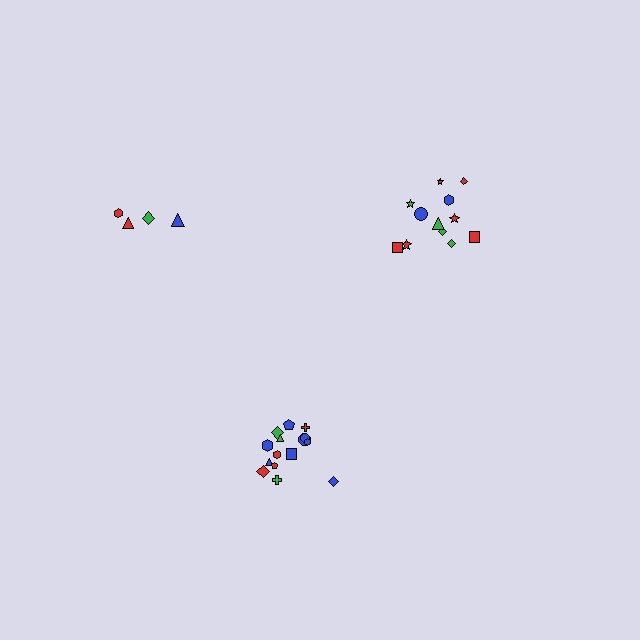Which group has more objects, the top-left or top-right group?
The top-right group.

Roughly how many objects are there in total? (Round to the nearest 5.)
Roughly 30 objects in total.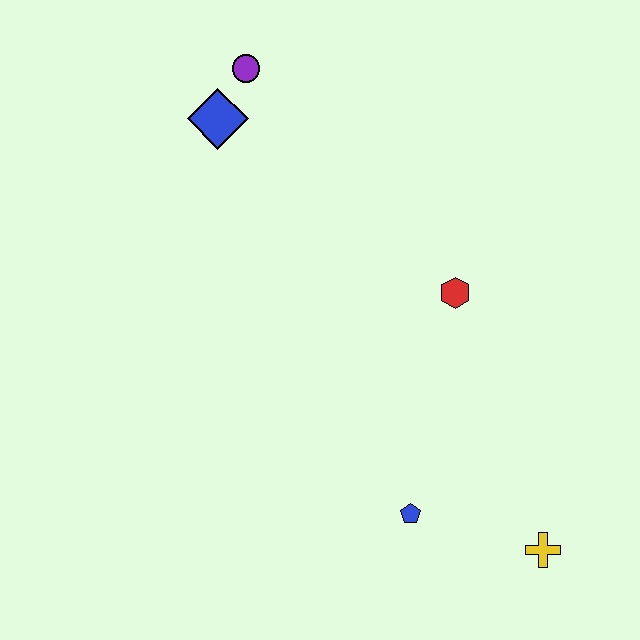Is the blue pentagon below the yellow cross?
No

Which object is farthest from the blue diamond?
The yellow cross is farthest from the blue diamond.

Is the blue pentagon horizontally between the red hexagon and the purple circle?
Yes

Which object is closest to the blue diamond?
The purple circle is closest to the blue diamond.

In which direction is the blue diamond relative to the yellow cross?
The blue diamond is above the yellow cross.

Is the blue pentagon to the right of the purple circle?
Yes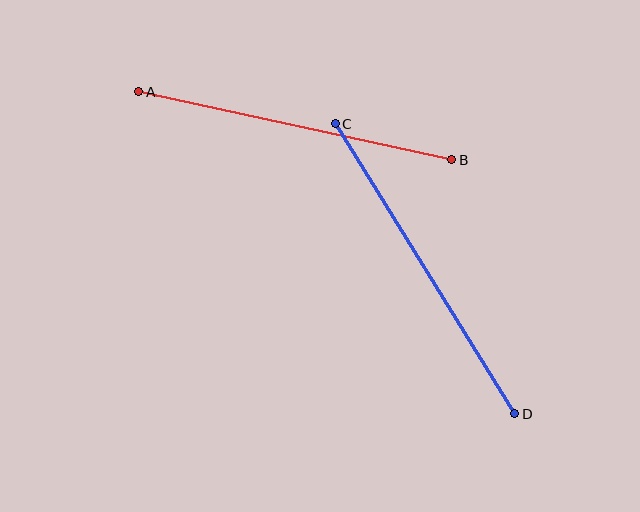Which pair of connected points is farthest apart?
Points C and D are farthest apart.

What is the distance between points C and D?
The distance is approximately 341 pixels.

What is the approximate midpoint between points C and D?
The midpoint is at approximately (425, 269) pixels.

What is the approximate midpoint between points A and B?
The midpoint is at approximately (295, 126) pixels.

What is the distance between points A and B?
The distance is approximately 320 pixels.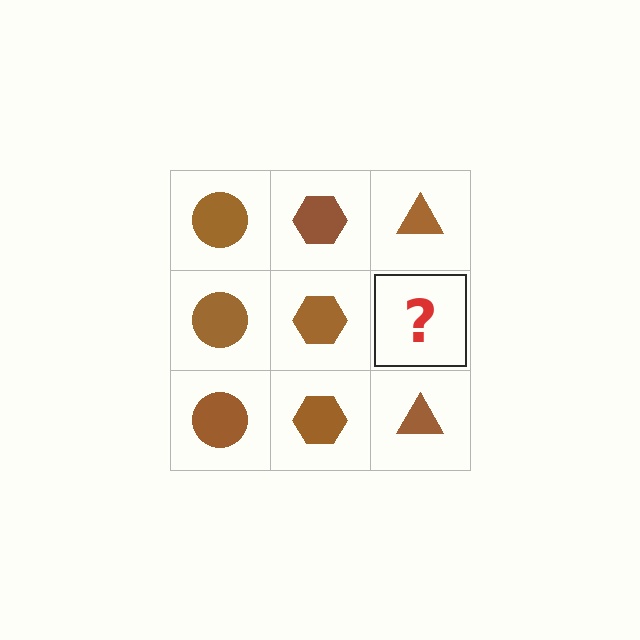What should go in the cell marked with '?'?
The missing cell should contain a brown triangle.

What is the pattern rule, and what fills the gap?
The rule is that each column has a consistent shape. The gap should be filled with a brown triangle.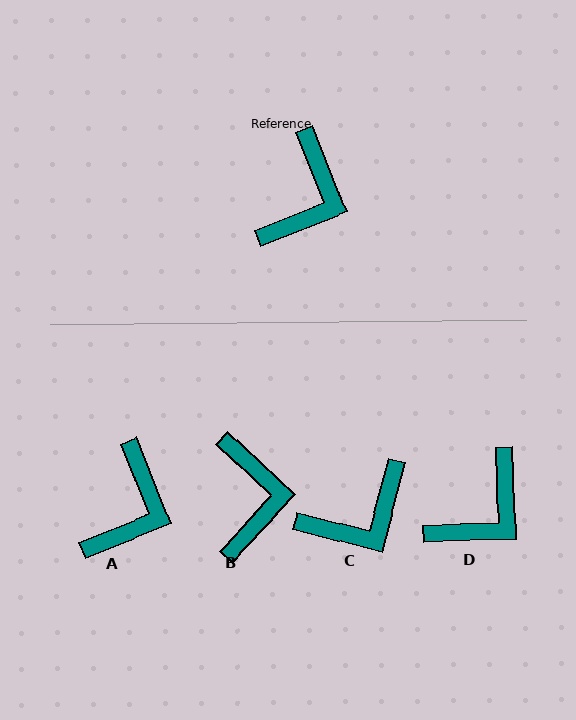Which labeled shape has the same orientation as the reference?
A.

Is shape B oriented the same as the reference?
No, it is off by about 25 degrees.